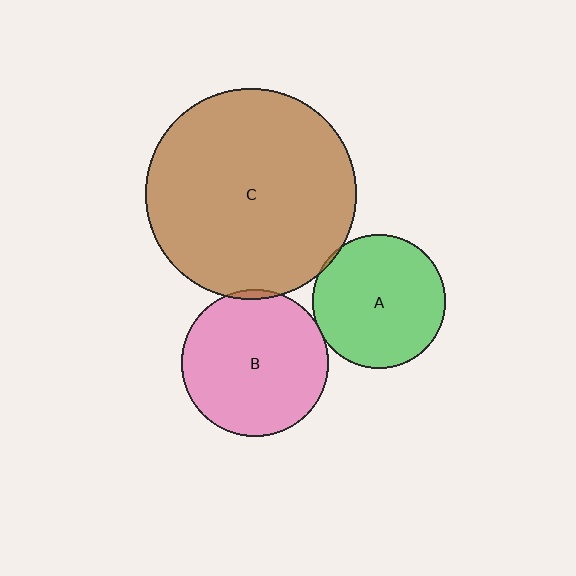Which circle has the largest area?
Circle C (brown).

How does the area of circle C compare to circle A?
Approximately 2.5 times.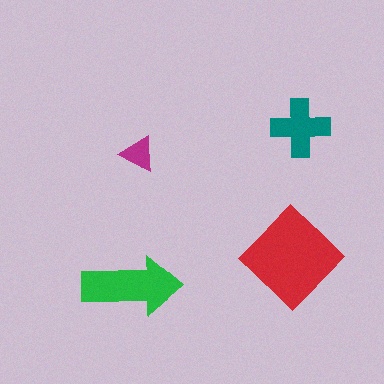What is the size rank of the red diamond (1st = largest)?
1st.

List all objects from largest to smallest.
The red diamond, the green arrow, the teal cross, the magenta triangle.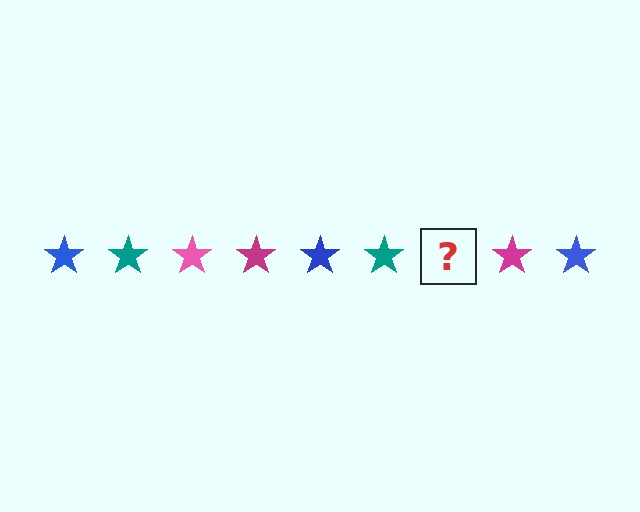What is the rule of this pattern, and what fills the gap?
The rule is that the pattern cycles through blue, teal, pink, magenta stars. The gap should be filled with a pink star.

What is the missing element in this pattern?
The missing element is a pink star.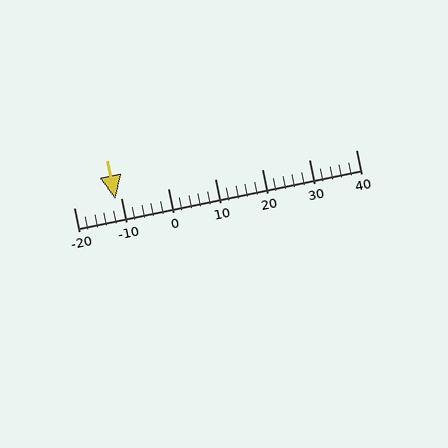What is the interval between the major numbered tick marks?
The major tick marks are spaced 10 units apart.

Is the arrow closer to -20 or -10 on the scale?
The arrow is closer to -10.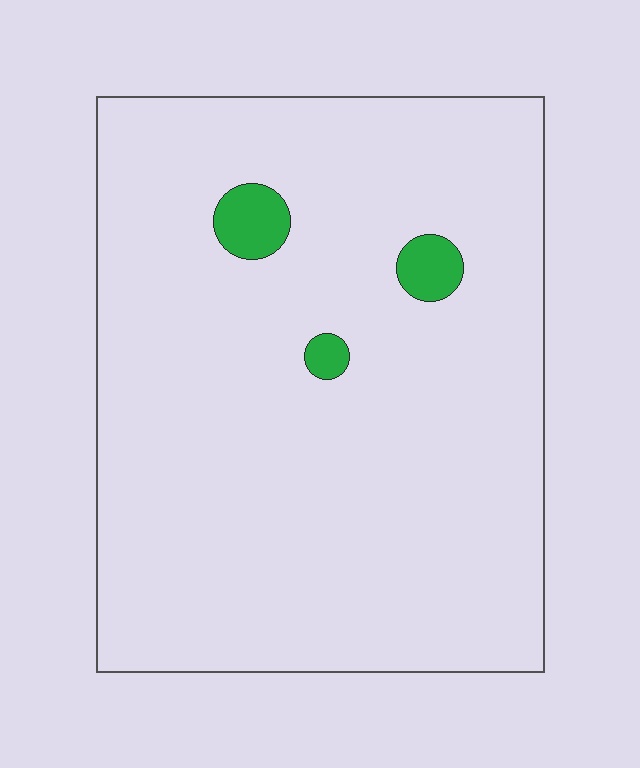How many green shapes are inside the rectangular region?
3.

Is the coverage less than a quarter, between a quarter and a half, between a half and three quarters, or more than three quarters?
Less than a quarter.